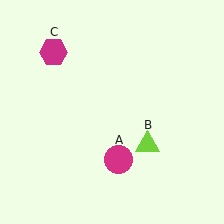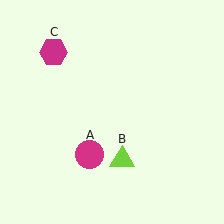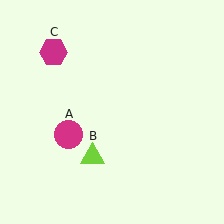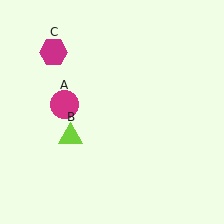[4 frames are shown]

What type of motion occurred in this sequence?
The magenta circle (object A), lime triangle (object B) rotated clockwise around the center of the scene.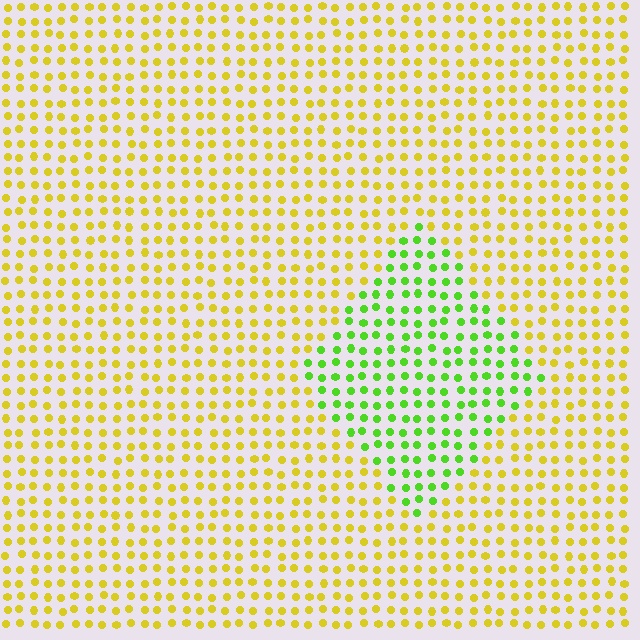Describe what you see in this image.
The image is filled with small yellow elements in a uniform arrangement. A diamond-shaped region is visible where the elements are tinted to a slightly different hue, forming a subtle color boundary.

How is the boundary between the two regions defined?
The boundary is defined purely by a slight shift in hue (about 50 degrees). Spacing, size, and orientation are identical on both sides.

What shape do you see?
I see a diamond.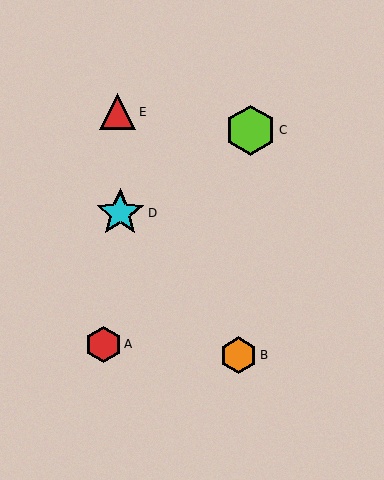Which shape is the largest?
The lime hexagon (labeled C) is the largest.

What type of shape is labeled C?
Shape C is a lime hexagon.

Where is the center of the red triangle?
The center of the red triangle is at (118, 112).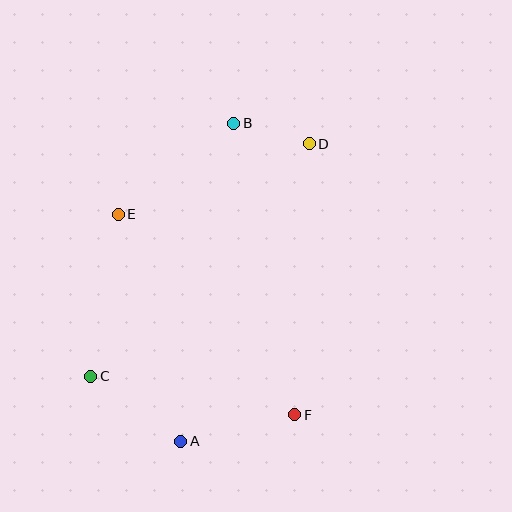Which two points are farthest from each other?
Points A and D are farthest from each other.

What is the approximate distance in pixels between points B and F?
The distance between B and F is approximately 298 pixels.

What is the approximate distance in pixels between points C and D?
The distance between C and D is approximately 319 pixels.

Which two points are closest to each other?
Points B and D are closest to each other.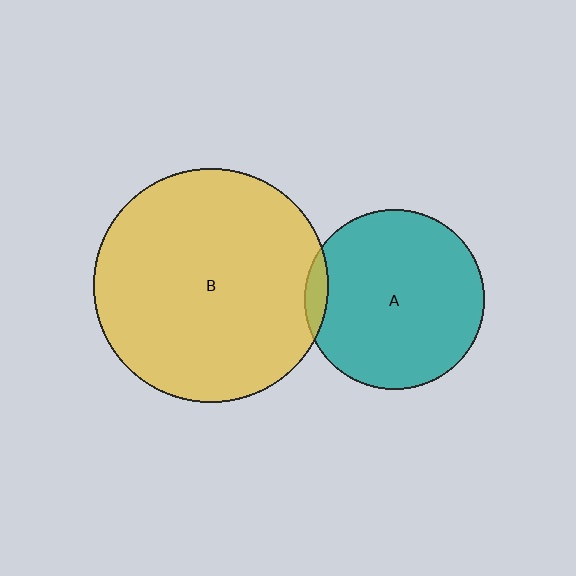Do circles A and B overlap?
Yes.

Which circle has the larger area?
Circle B (yellow).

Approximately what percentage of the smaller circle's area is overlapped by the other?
Approximately 5%.